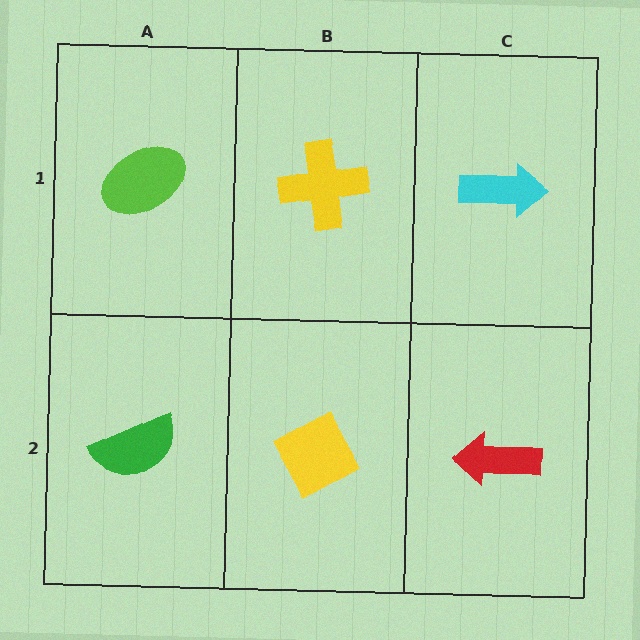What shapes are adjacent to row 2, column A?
A lime ellipse (row 1, column A), a yellow diamond (row 2, column B).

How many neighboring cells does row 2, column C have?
2.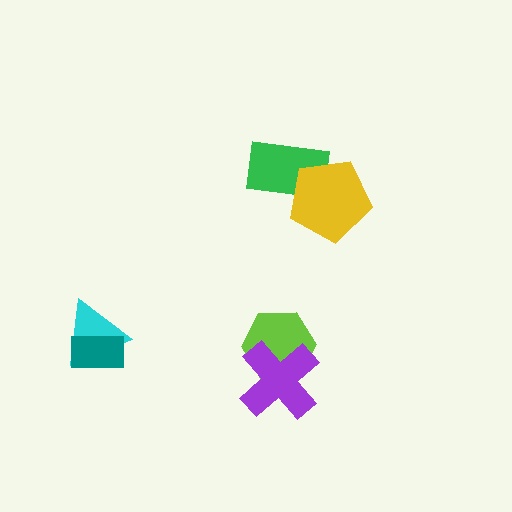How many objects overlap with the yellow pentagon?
1 object overlaps with the yellow pentagon.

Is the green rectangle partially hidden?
Yes, it is partially covered by another shape.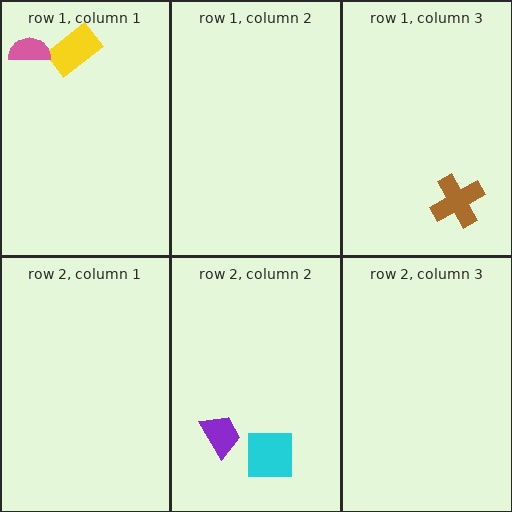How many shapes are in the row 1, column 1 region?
2.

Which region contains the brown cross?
The row 1, column 3 region.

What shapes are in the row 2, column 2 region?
The cyan square, the purple trapezoid.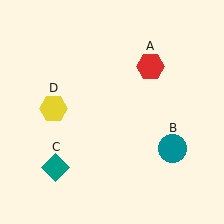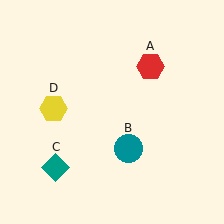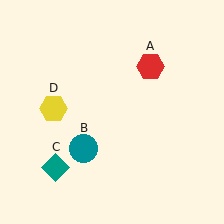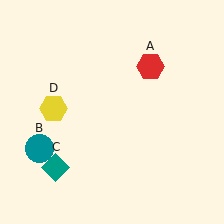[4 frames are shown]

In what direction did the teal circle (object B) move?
The teal circle (object B) moved left.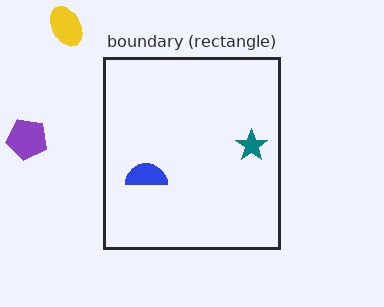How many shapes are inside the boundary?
2 inside, 2 outside.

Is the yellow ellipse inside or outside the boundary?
Outside.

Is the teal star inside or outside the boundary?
Inside.